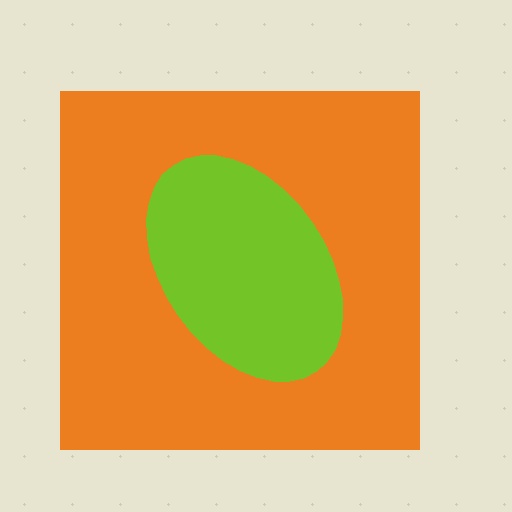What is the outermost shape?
The orange square.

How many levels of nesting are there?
2.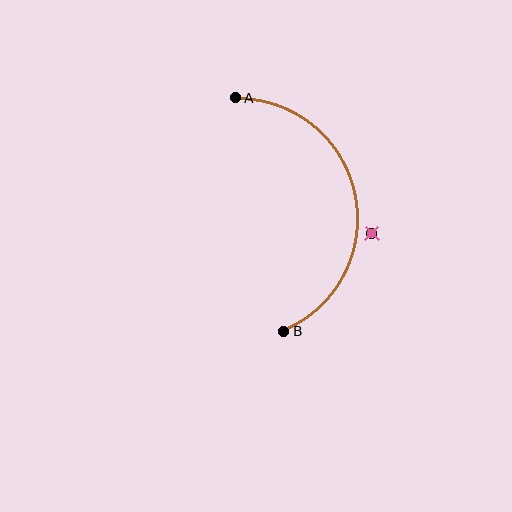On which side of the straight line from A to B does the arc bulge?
The arc bulges to the right of the straight line connecting A and B.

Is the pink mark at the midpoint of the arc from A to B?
No — the pink mark does not lie on the arc at all. It sits slightly outside the curve.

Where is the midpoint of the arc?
The arc midpoint is the point on the curve farthest from the straight line joining A and B. It sits to the right of that line.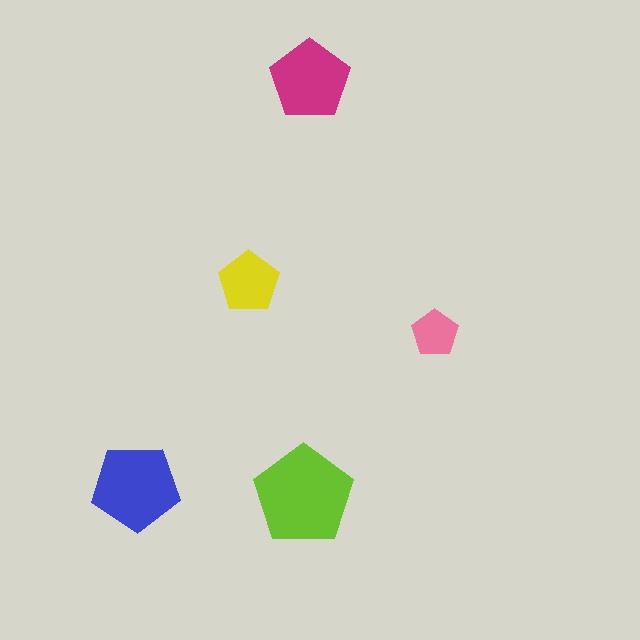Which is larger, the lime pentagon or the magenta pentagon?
The lime one.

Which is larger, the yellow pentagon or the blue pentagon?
The blue one.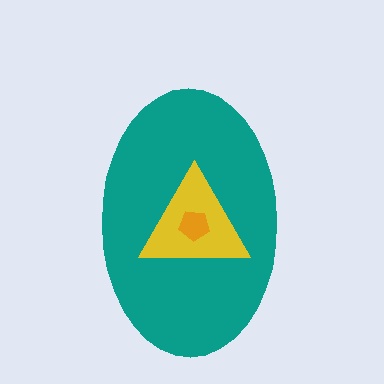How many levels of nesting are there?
3.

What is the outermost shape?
The teal ellipse.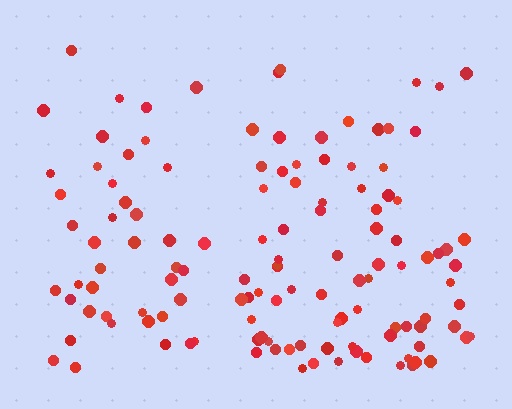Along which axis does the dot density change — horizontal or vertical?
Vertical.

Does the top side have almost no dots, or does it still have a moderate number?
Still a moderate number, just noticeably fewer than the bottom.